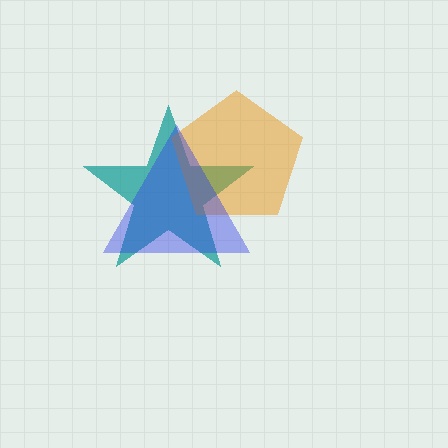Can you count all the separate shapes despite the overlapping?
Yes, there are 3 separate shapes.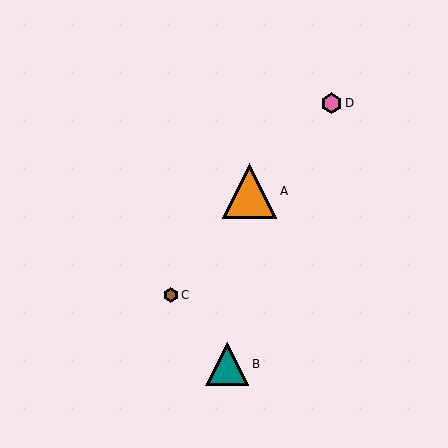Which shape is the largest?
The orange triangle (labeled A) is the largest.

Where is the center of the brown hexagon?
The center of the brown hexagon is at (171, 295).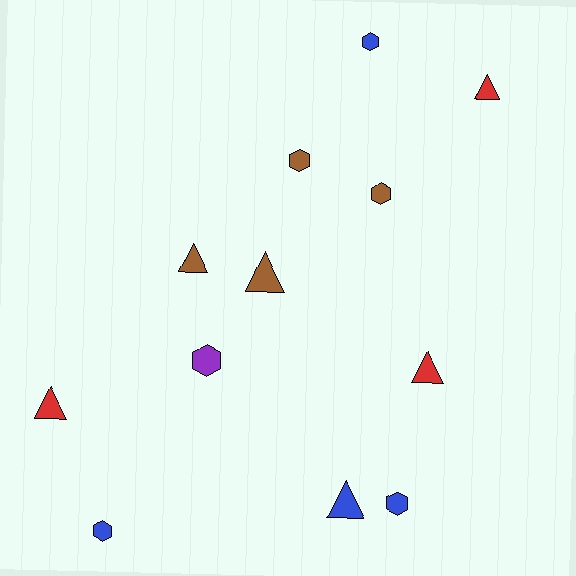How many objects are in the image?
There are 12 objects.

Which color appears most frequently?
Blue, with 4 objects.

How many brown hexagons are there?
There are 2 brown hexagons.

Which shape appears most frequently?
Triangle, with 6 objects.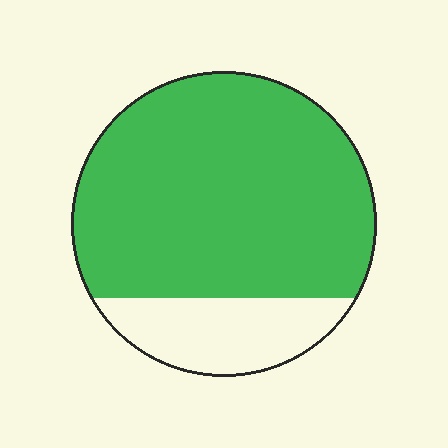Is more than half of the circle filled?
Yes.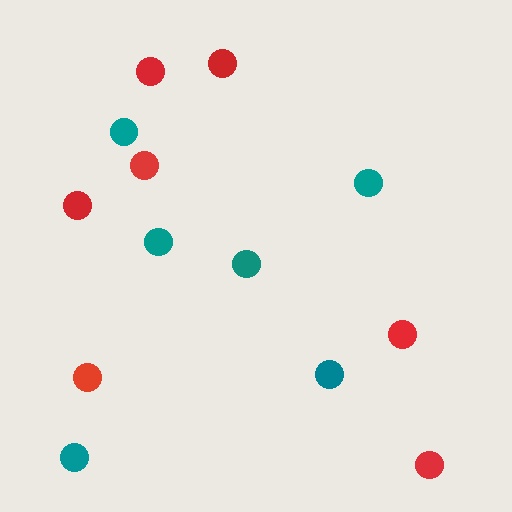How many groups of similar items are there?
There are 2 groups: one group of teal circles (6) and one group of red circles (7).